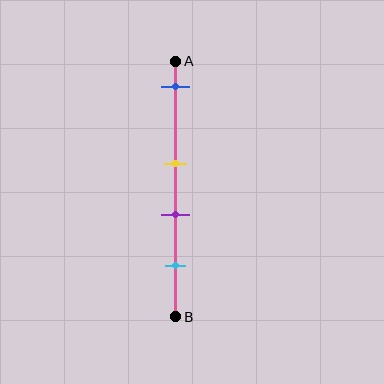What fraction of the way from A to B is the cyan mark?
The cyan mark is approximately 80% (0.8) of the way from A to B.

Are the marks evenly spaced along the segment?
No, the marks are not evenly spaced.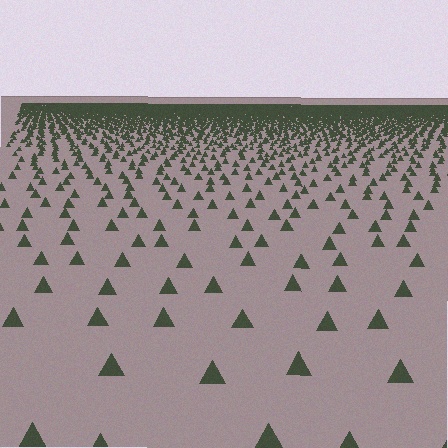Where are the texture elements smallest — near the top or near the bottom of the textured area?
Near the top.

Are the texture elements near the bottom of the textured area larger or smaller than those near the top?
Larger. Near the bottom, elements are closer to the viewer and appear at a bigger on-screen size.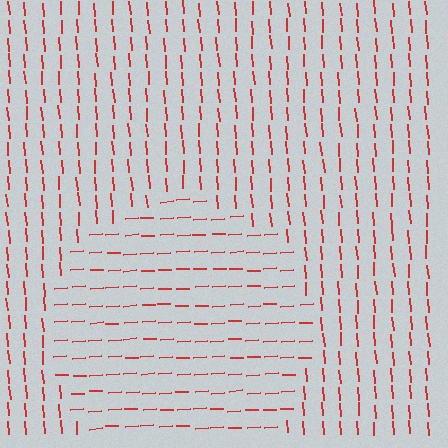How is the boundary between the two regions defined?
The boundary is defined purely by a change in line orientation (approximately 89 degrees difference). All lines are the same color and thickness.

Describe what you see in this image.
The image is filled with small red line segments. A circle region in the image has lines oriented differently from the surrounding lines, creating a visible texture boundary.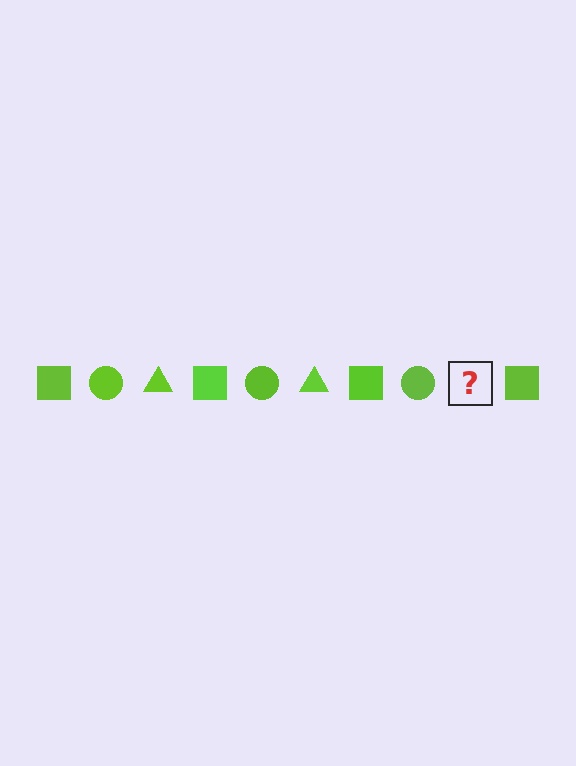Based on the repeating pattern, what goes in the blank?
The blank should be a lime triangle.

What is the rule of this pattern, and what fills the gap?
The rule is that the pattern cycles through square, circle, triangle shapes in lime. The gap should be filled with a lime triangle.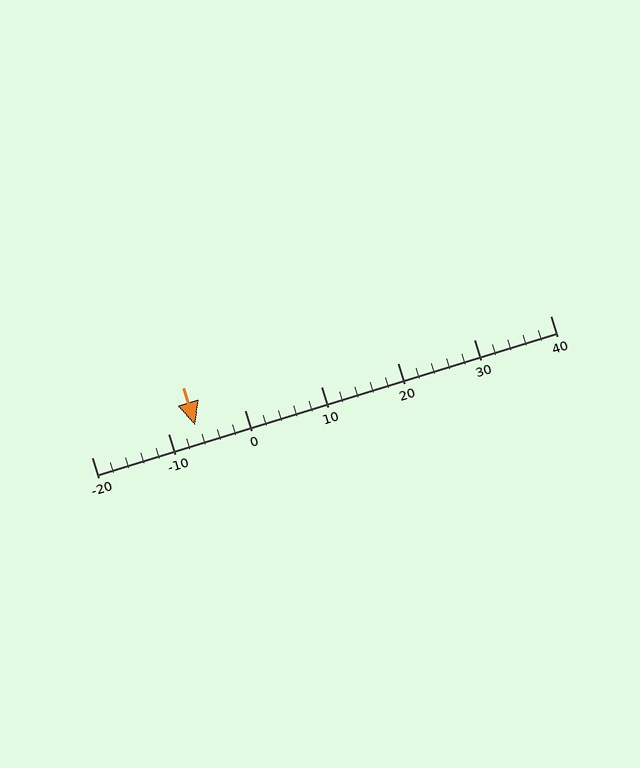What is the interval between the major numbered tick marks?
The major tick marks are spaced 10 units apart.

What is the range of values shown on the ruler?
The ruler shows values from -20 to 40.